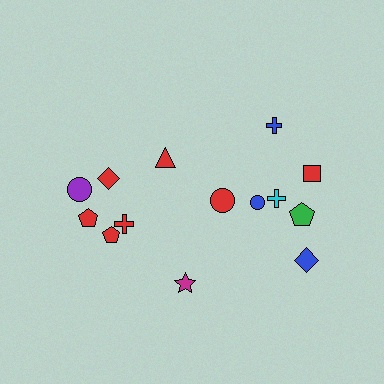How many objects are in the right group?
There are 8 objects.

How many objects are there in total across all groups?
There are 14 objects.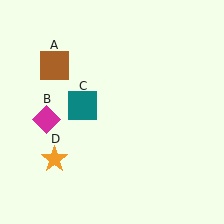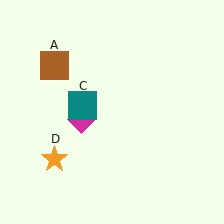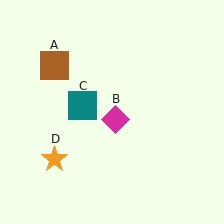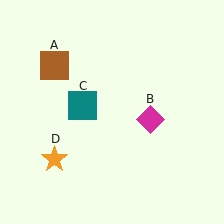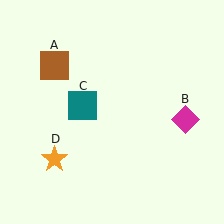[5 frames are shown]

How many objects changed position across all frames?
1 object changed position: magenta diamond (object B).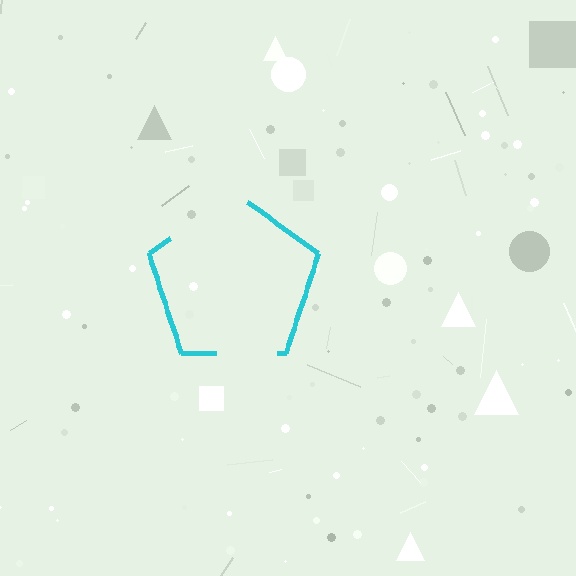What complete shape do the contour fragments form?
The contour fragments form a pentagon.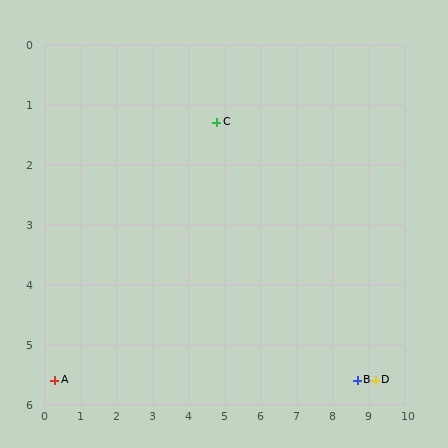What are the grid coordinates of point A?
Point A is at approximately (0.3, 5.6).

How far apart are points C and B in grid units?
Points C and B are about 5.8 grid units apart.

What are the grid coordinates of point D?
Point D is at approximately (9.2, 5.6).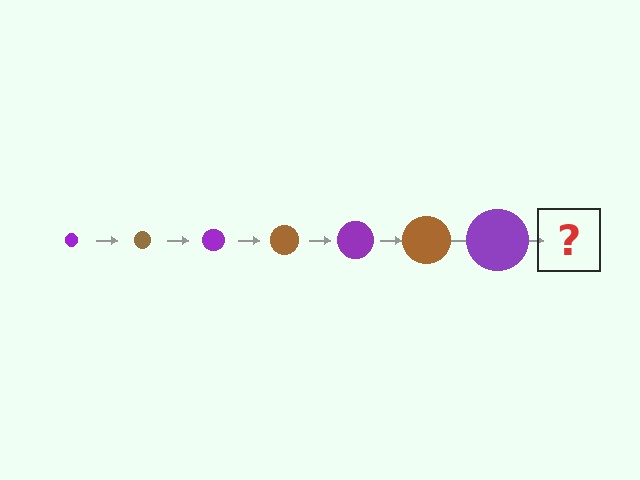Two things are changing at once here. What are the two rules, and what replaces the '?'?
The two rules are that the circle grows larger each step and the color cycles through purple and brown. The '?' should be a brown circle, larger than the previous one.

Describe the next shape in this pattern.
It should be a brown circle, larger than the previous one.